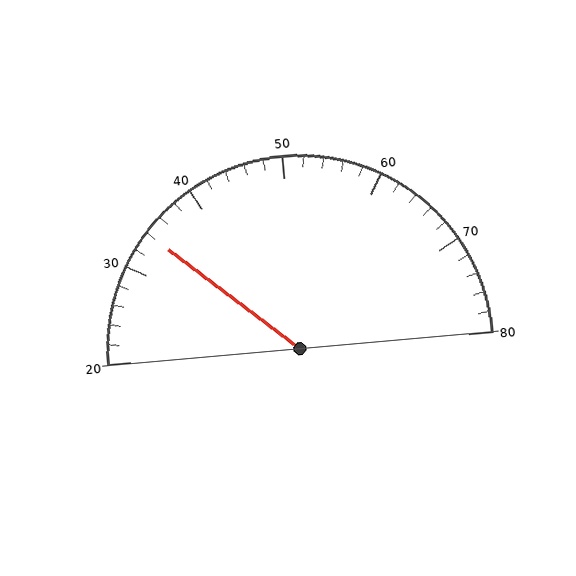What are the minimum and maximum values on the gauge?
The gauge ranges from 20 to 80.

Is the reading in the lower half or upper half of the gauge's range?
The reading is in the lower half of the range (20 to 80).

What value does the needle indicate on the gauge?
The needle indicates approximately 34.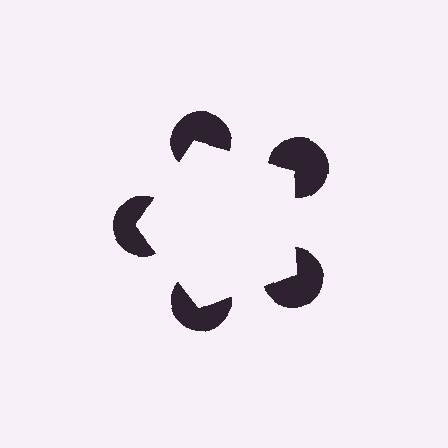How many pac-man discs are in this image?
There are 5 — one at each vertex of the illusory pentagon.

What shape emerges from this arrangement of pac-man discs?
An illusory pentagon — its edges are inferred from the aligned wedge cuts in the pac-man discs, not physically drawn.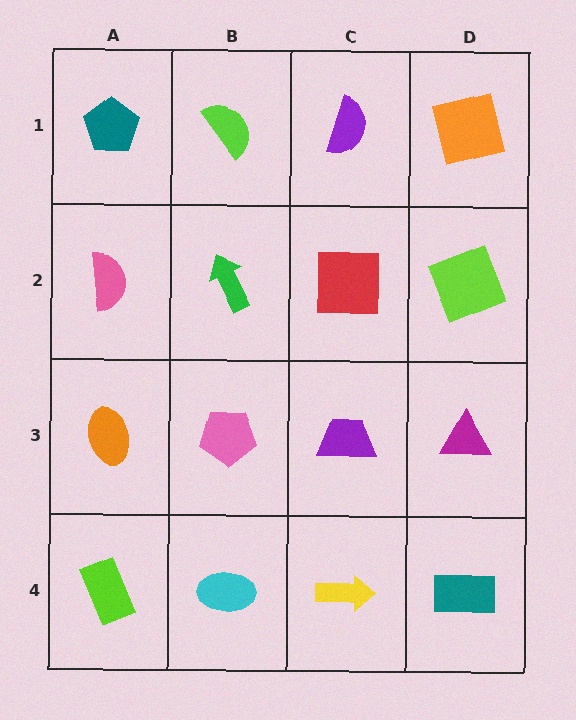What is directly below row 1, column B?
A green arrow.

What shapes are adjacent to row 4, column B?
A pink pentagon (row 3, column B), a lime rectangle (row 4, column A), a yellow arrow (row 4, column C).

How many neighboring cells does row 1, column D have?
2.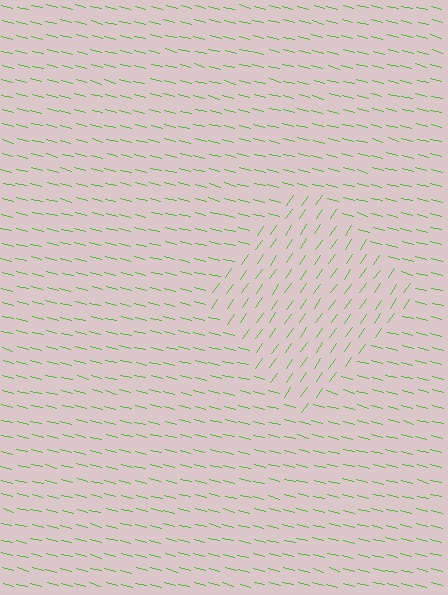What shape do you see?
I see a diamond.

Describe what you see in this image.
The image is filled with small lime line segments. A diamond region in the image has lines oriented differently from the surrounding lines, creating a visible texture boundary.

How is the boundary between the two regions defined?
The boundary is defined purely by a change in line orientation (approximately 69 degrees difference). All lines are the same color and thickness.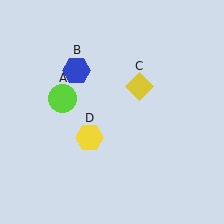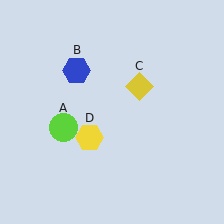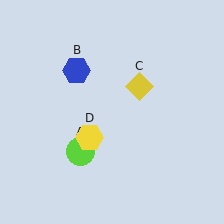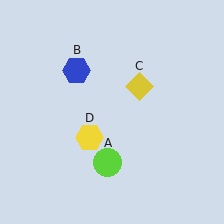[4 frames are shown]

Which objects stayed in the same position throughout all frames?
Blue hexagon (object B) and yellow diamond (object C) and yellow hexagon (object D) remained stationary.